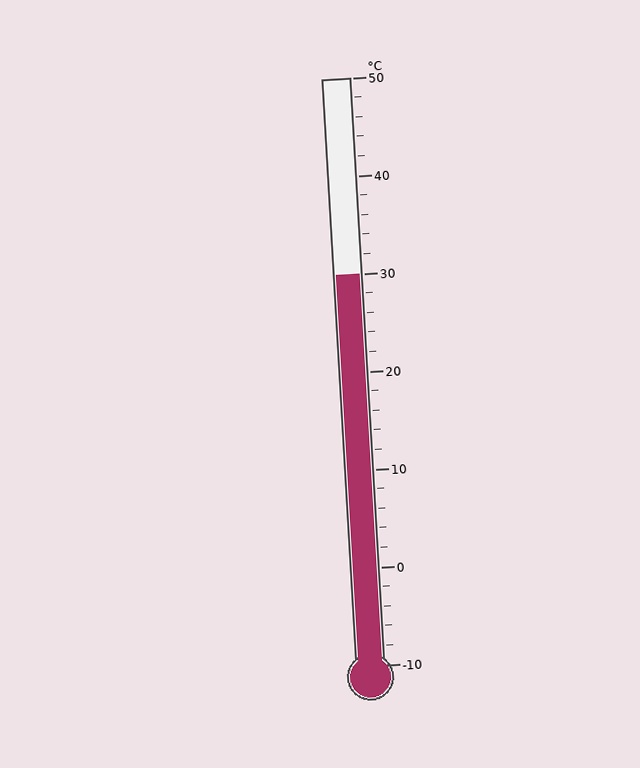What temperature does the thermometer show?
The thermometer shows approximately 30°C.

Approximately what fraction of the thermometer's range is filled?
The thermometer is filled to approximately 65% of its range.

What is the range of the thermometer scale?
The thermometer scale ranges from -10°C to 50°C.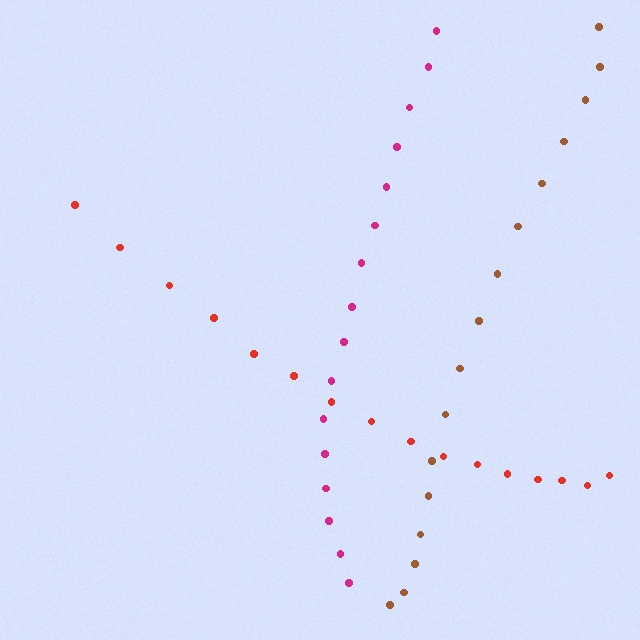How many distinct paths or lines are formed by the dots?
There are 3 distinct paths.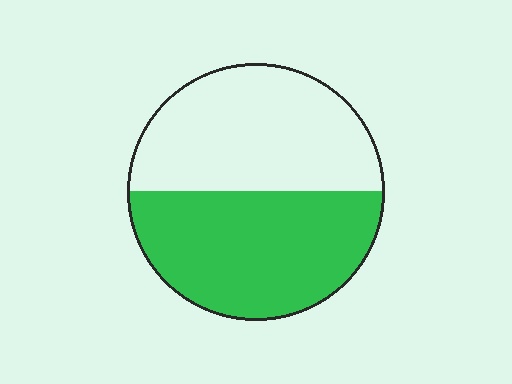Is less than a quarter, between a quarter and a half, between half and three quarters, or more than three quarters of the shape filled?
Between half and three quarters.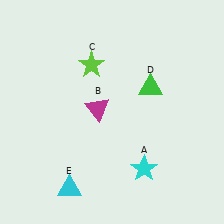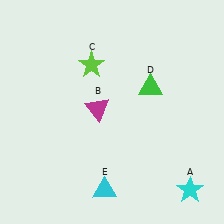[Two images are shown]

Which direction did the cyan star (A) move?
The cyan star (A) moved right.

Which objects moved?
The objects that moved are: the cyan star (A), the cyan triangle (E).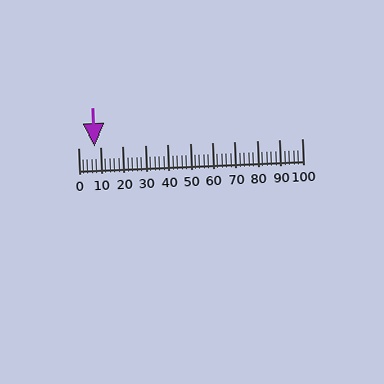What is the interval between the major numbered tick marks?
The major tick marks are spaced 10 units apart.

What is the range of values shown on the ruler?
The ruler shows values from 0 to 100.